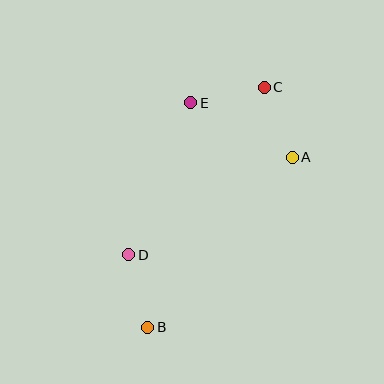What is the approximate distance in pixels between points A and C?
The distance between A and C is approximately 76 pixels.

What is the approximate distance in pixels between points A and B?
The distance between A and B is approximately 223 pixels.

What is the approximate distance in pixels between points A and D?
The distance between A and D is approximately 191 pixels.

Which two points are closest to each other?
Points B and D are closest to each other.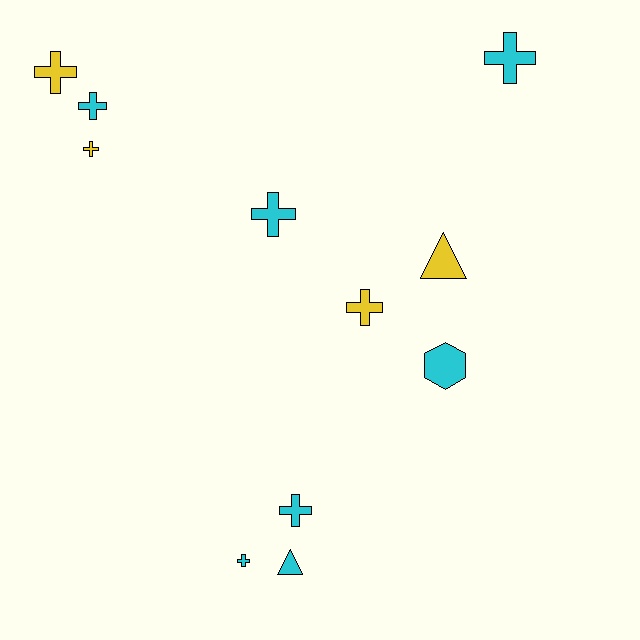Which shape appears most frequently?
Cross, with 8 objects.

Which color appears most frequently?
Cyan, with 7 objects.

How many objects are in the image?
There are 11 objects.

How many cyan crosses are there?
There are 5 cyan crosses.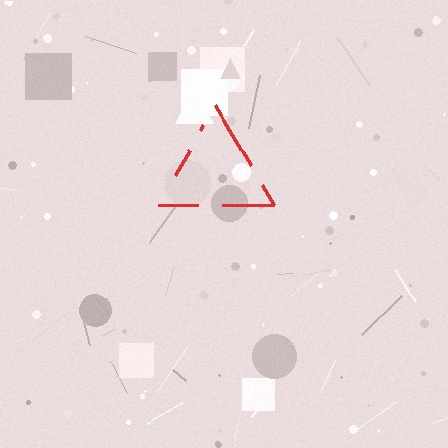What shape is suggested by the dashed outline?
The dashed outline suggests a triangle.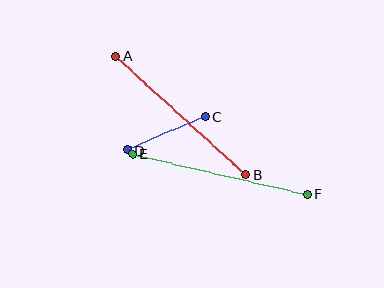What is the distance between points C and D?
The distance is approximately 85 pixels.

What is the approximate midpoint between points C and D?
The midpoint is at approximately (166, 133) pixels.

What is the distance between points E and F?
The distance is approximately 180 pixels.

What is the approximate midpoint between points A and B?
The midpoint is at approximately (181, 115) pixels.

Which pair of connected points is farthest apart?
Points E and F are farthest apart.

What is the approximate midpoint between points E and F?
The midpoint is at approximately (220, 174) pixels.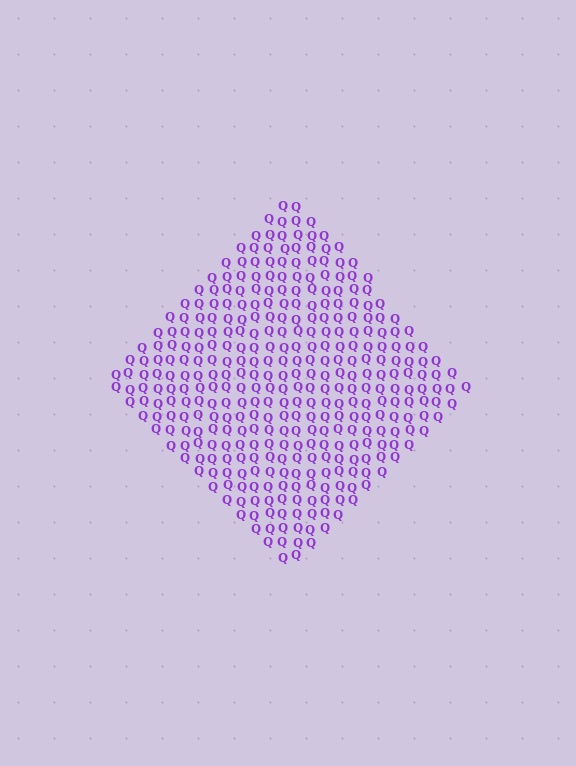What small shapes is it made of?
It is made of small letter Q's.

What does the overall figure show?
The overall figure shows a diamond.